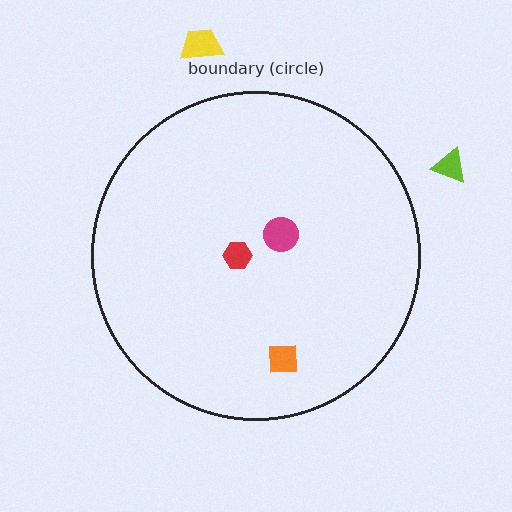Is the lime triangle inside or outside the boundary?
Outside.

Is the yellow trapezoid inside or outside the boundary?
Outside.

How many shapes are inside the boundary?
3 inside, 2 outside.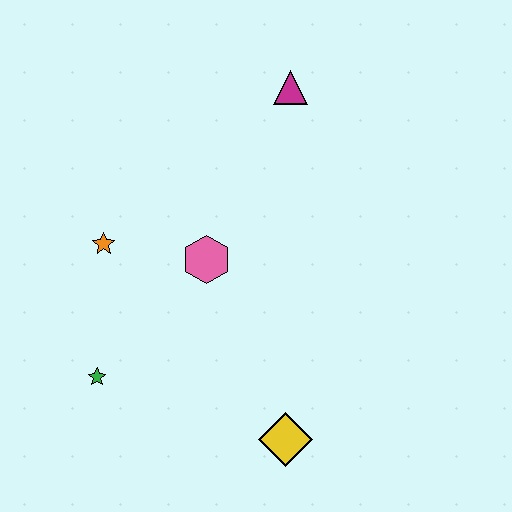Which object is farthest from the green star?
The magenta triangle is farthest from the green star.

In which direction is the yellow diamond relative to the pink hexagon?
The yellow diamond is below the pink hexagon.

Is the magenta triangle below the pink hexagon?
No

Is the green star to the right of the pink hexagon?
No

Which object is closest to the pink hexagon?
The orange star is closest to the pink hexagon.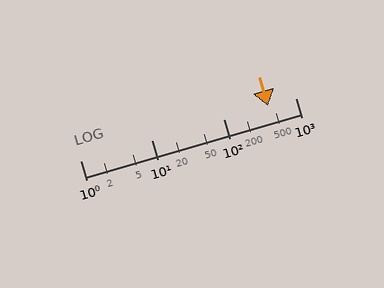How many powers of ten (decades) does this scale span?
The scale spans 3 decades, from 1 to 1000.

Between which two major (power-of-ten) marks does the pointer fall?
The pointer is between 100 and 1000.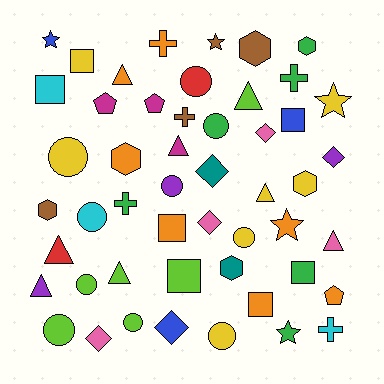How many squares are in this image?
There are 7 squares.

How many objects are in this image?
There are 50 objects.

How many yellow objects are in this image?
There are 7 yellow objects.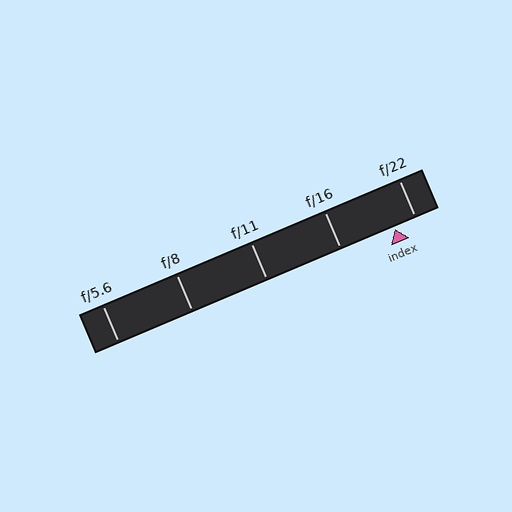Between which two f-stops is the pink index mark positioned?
The index mark is between f/16 and f/22.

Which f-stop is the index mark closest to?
The index mark is closest to f/22.